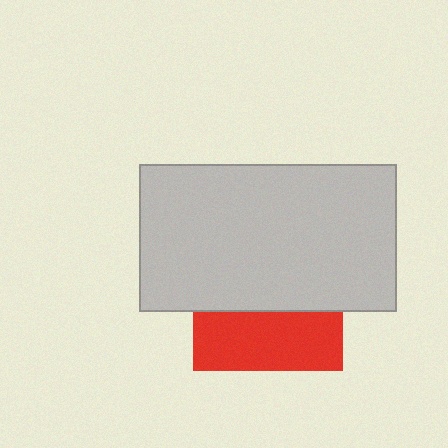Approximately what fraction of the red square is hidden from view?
Roughly 60% of the red square is hidden behind the light gray rectangle.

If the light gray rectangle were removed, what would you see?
You would see the complete red square.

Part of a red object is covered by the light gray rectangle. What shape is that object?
It is a square.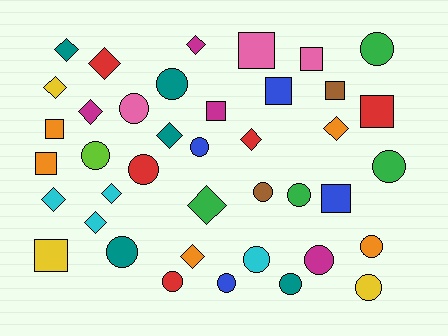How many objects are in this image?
There are 40 objects.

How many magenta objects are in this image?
There are 4 magenta objects.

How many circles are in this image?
There are 17 circles.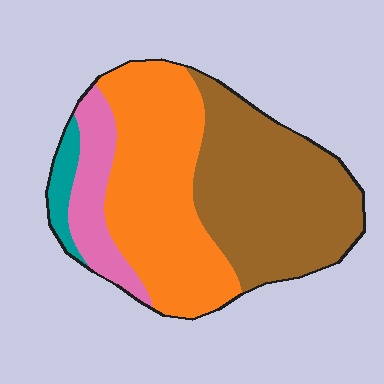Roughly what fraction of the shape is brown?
Brown covers roughly 40% of the shape.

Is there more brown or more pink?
Brown.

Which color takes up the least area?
Teal, at roughly 5%.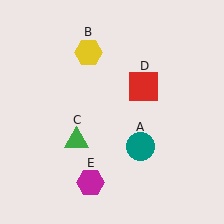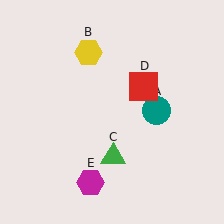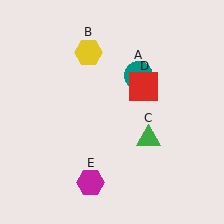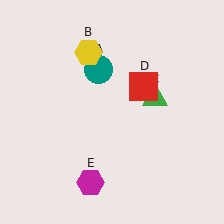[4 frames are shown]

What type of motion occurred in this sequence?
The teal circle (object A), green triangle (object C) rotated counterclockwise around the center of the scene.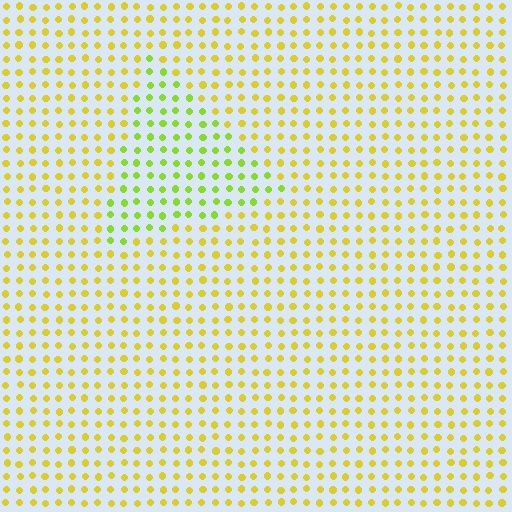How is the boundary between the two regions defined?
The boundary is defined purely by a slight shift in hue (about 34 degrees). Spacing, size, and orientation are identical on both sides.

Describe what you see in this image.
The image is filled with small yellow elements in a uniform arrangement. A triangle-shaped region is visible where the elements are tinted to a slightly different hue, forming a subtle color boundary.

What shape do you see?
I see a triangle.